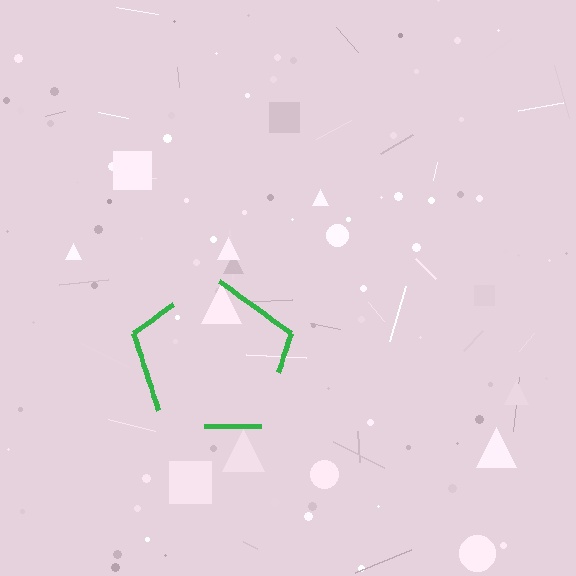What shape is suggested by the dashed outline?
The dashed outline suggests a pentagon.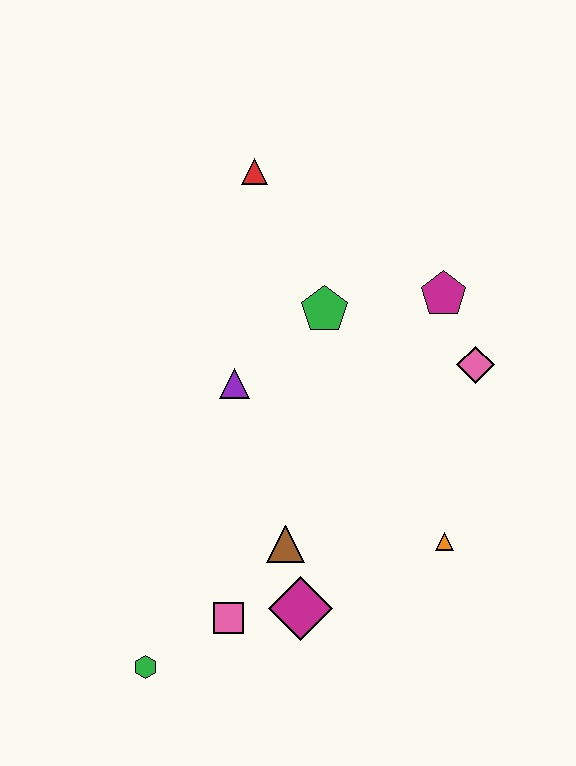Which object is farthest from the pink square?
The red triangle is farthest from the pink square.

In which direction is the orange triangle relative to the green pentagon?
The orange triangle is below the green pentagon.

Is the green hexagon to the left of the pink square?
Yes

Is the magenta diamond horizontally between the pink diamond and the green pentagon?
No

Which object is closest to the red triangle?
The green pentagon is closest to the red triangle.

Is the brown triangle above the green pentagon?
No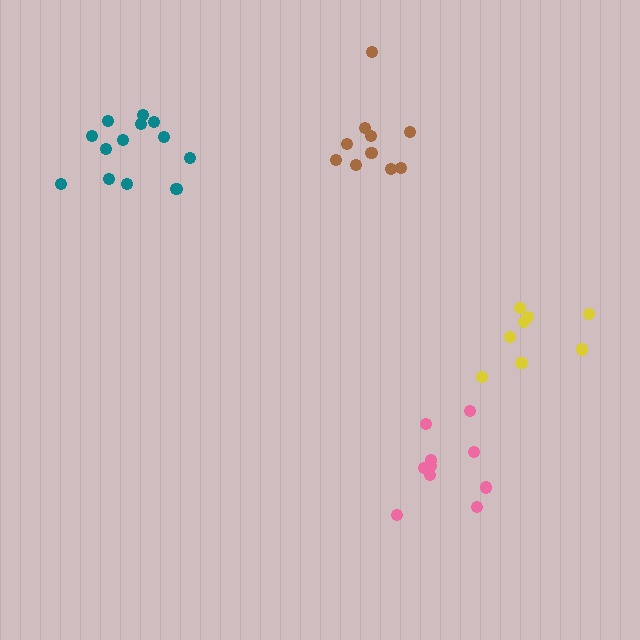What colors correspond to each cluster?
The clusters are colored: pink, teal, yellow, brown.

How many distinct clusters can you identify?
There are 4 distinct clusters.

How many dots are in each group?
Group 1: 10 dots, Group 2: 13 dots, Group 3: 8 dots, Group 4: 10 dots (41 total).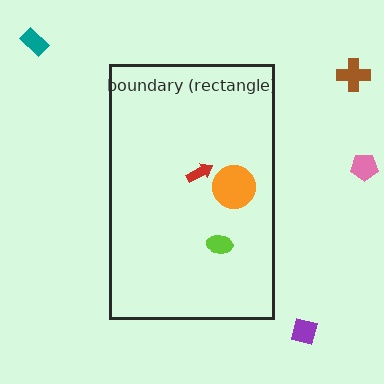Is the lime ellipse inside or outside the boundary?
Inside.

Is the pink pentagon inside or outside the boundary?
Outside.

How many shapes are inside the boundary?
3 inside, 4 outside.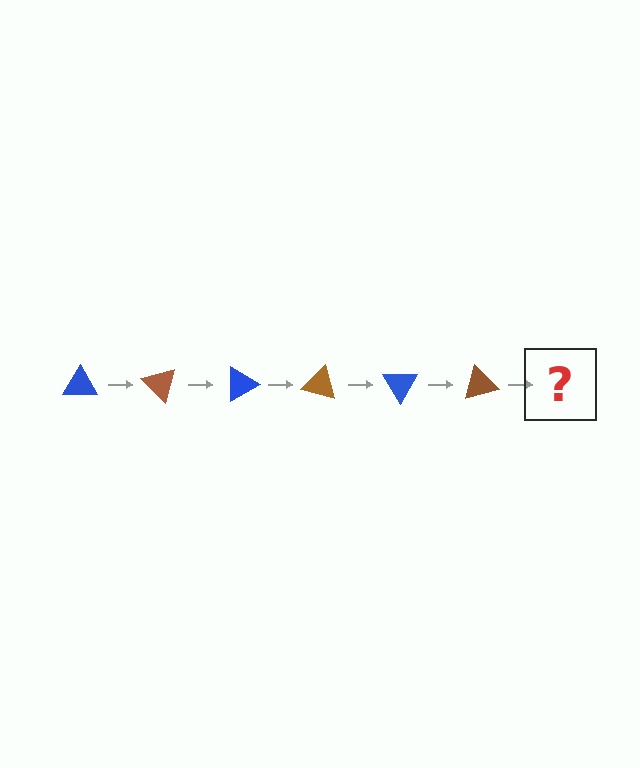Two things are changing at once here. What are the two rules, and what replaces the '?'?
The two rules are that it rotates 45 degrees each step and the color cycles through blue and brown. The '?' should be a blue triangle, rotated 270 degrees from the start.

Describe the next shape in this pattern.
It should be a blue triangle, rotated 270 degrees from the start.